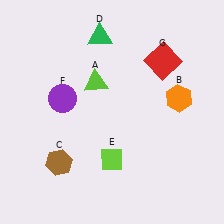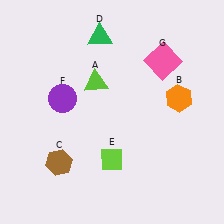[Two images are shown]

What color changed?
The square (G) changed from red in Image 1 to pink in Image 2.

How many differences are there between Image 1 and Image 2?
There is 1 difference between the two images.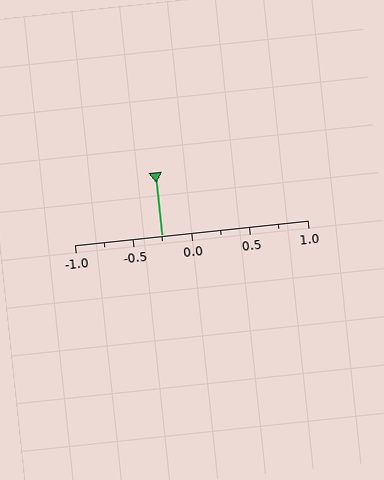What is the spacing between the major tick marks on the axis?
The major ticks are spaced 0.5 apart.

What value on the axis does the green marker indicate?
The marker indicates approximately -0.25.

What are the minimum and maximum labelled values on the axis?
The axis runs from -1.0 to 1.0.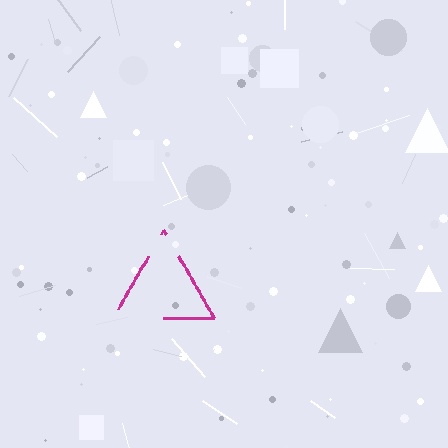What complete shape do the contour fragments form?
The contour fragments form a triangle.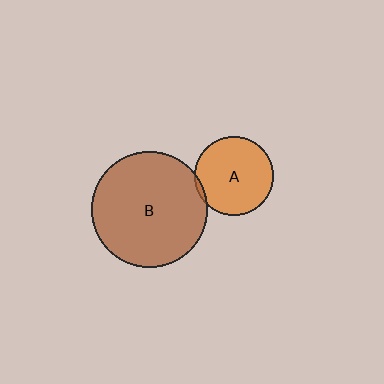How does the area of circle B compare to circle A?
Approximately 2.2 times.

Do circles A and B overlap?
Yes.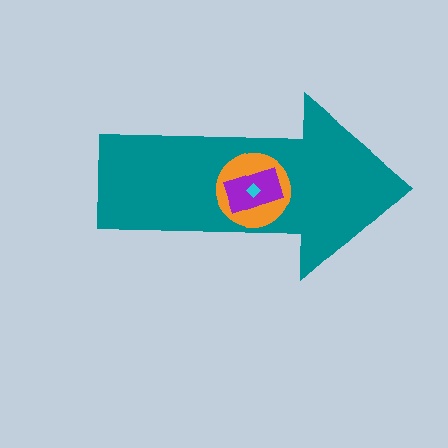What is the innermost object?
The cyan diamond.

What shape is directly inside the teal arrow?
The orange circle.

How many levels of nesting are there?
4.